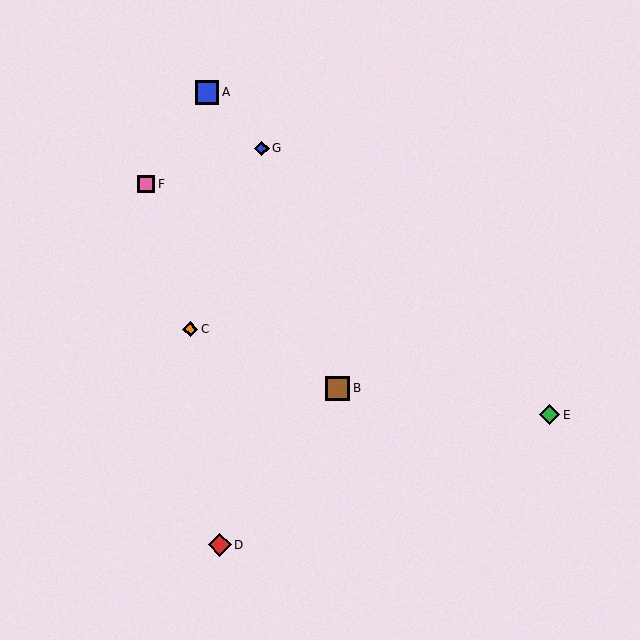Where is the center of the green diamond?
The center of the green diamond is at (550, 415).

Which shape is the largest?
The brown square (labeled B) is the largest.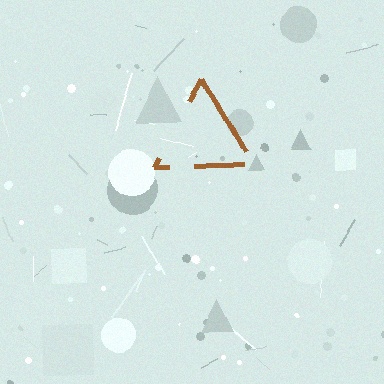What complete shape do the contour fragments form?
The contour fragments form a triangle.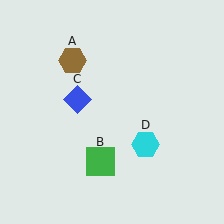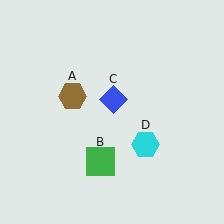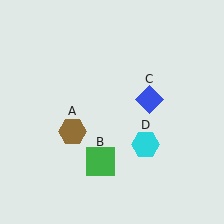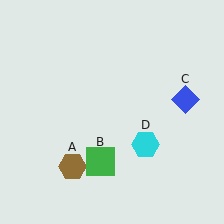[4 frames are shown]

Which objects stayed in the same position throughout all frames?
Green square (object B) and cyan hexagon (object D) remained stationary.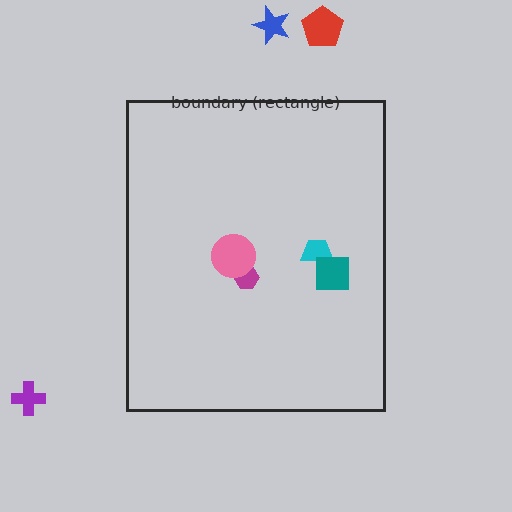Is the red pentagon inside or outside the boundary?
Outside.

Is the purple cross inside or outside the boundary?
Outside.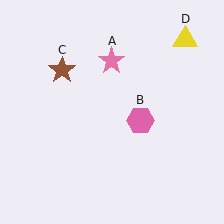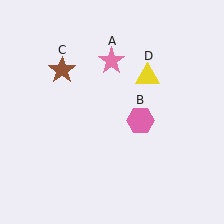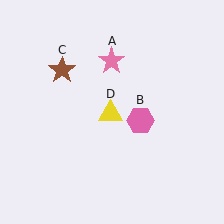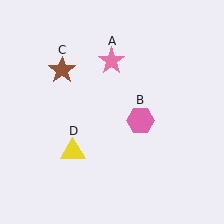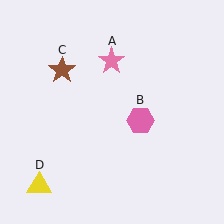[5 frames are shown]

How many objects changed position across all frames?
1 object changed position: yellow triangle (object D).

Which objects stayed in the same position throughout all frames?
Pink star (object A) and pink hexagon (object B) and brown star (object C) remained stationary.